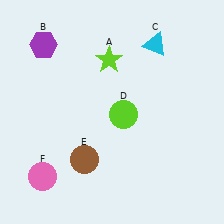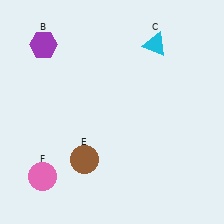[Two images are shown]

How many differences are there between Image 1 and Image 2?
There are 2 differences between the two images.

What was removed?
The lime circle (D), the lime star (A) were removed in Image 2.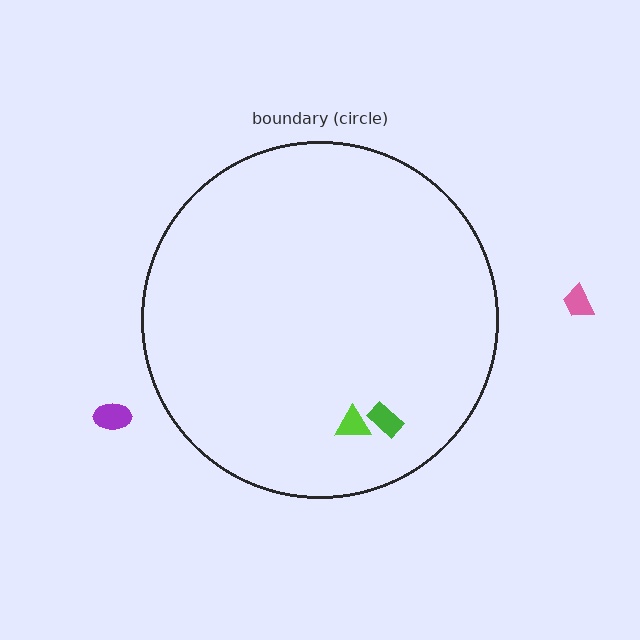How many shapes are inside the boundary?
2 inside, 2 outside.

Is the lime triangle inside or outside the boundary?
Inside.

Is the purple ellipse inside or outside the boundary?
Outside.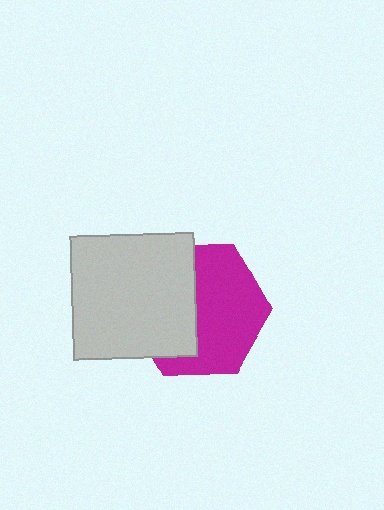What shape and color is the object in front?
The object in front is a light gray square.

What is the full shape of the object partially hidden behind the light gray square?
The partially hidden object is a magenta hexagon.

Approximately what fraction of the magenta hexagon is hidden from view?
Roughly 44% of the magenta hexagon is hidden behind the light gray square.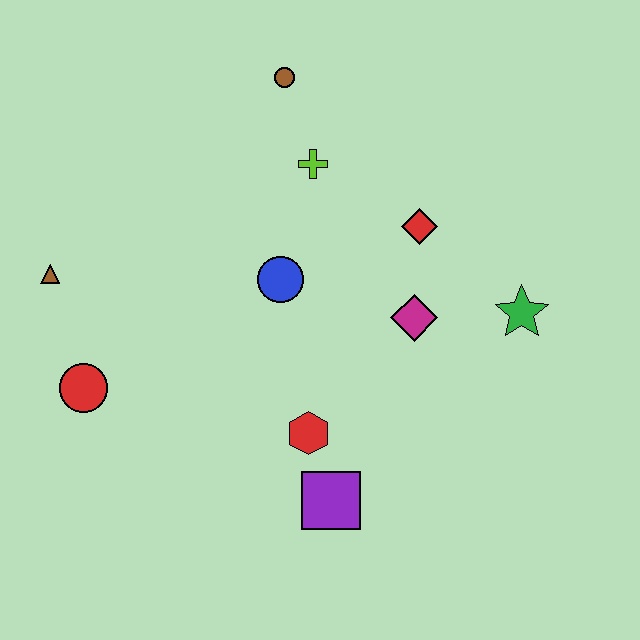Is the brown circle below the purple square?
No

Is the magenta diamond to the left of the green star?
Yes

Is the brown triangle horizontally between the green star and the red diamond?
No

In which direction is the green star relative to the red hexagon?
The green star is to the right of the red hexagon.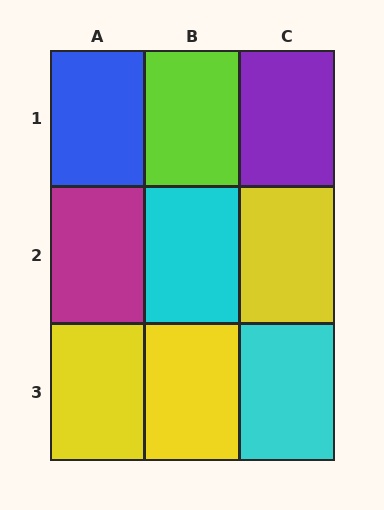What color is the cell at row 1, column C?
Purple.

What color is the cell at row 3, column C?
Cyan.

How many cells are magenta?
1 cell is magenta.